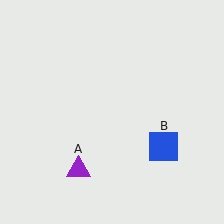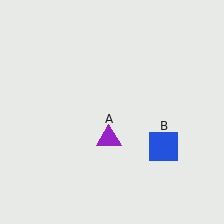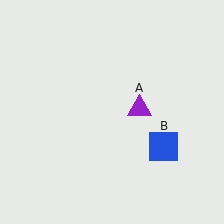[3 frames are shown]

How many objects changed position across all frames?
1 object changed position: purple triangle (object A).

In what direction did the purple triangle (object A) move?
The purple triangle (object A) moved up and to the right.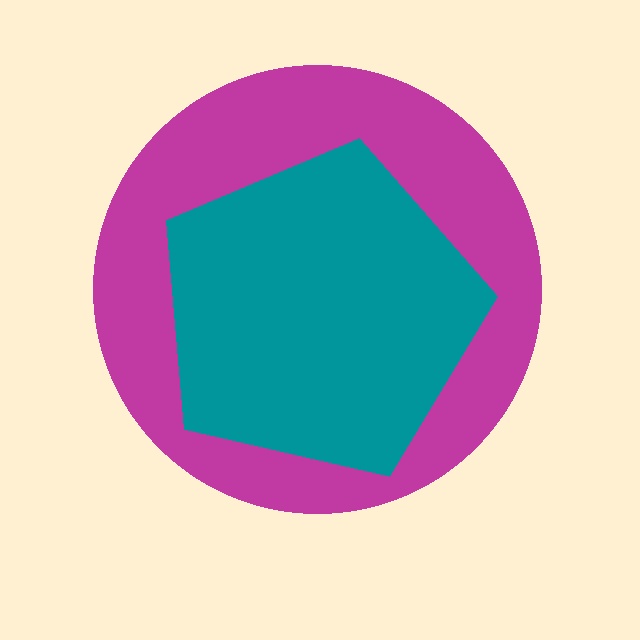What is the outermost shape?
The magenta circle.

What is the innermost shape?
The teal pentagon.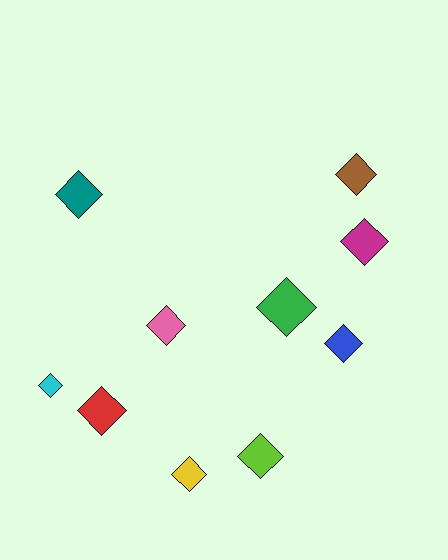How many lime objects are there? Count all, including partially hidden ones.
There is 1 lime object.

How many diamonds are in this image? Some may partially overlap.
There are 10 diamonds.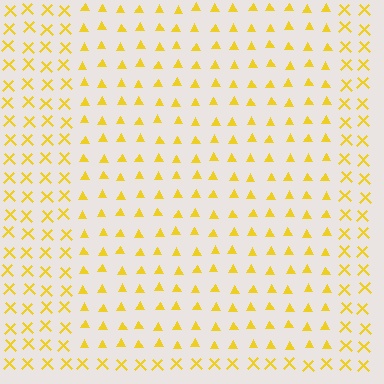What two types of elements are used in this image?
The image uses triangles inside the rectangle region and X marks outside it.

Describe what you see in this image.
The image is filled with small yellow elements arranged in a uniform grid. A rectangle-shaped region contains triangles, while the surrounding area contains X marks. The boundary is defined purely by the change in element shape.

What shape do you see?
I see a rectangle.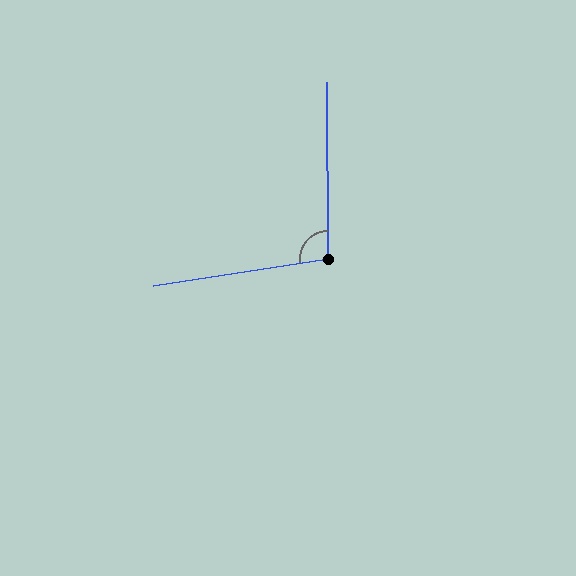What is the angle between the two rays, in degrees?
Approximately 99 degrees.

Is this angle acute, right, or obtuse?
It is obtuse.